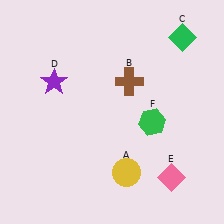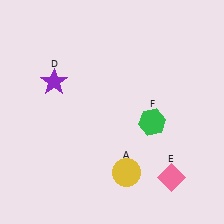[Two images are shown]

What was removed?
The brown cross (B), the green diamond (C) were removed in Image 2.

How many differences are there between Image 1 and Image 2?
There are 2 differences between the two images.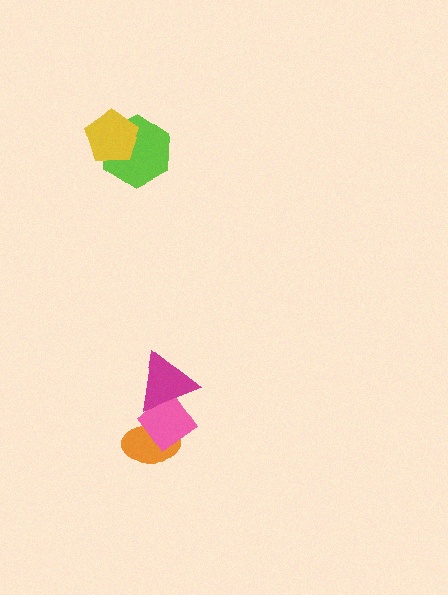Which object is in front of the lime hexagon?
The yellow pentagon is in front of the lime hexagon.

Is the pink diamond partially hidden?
Yes, it is partially covered by another shape.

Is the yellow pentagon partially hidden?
No, no other shape covers it.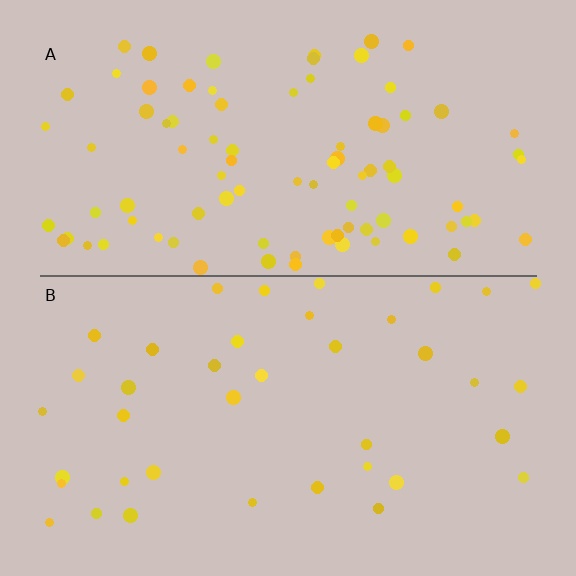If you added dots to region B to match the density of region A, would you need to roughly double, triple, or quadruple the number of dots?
Approximately double.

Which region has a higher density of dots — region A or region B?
A (the top).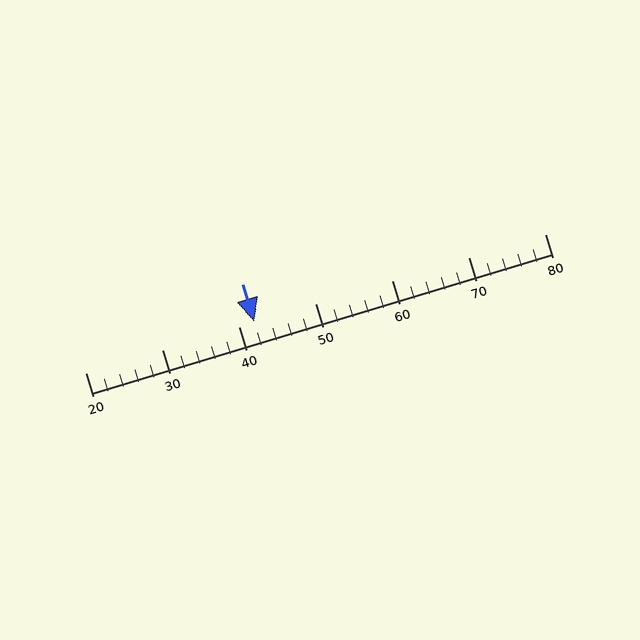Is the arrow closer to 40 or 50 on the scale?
The arrow is closer to 40.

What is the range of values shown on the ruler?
The ruler shows values from 20 to 80.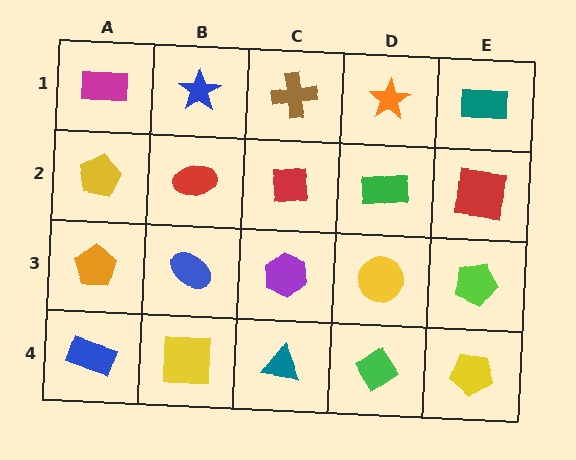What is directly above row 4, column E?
A lime pentagon.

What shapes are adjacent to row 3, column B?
A red ellipse (row 2, column B), a yellow square (row 4, column B), an orange pentagon (row 3, column A), a purple hexagon (row 3, column C).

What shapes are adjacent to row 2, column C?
A brown cross (row 1, column C), a purple hexagon (row 3, column C), a red ellipse (row 2, column B), a green rectangle (row 2, column D).